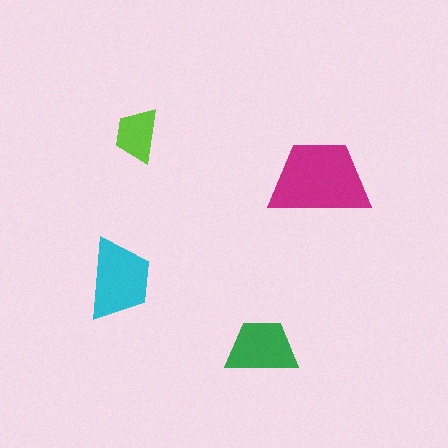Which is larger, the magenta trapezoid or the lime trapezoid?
The magenta one.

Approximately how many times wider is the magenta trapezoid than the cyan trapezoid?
About 1.5 times wider.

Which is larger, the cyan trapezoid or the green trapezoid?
The cyan one.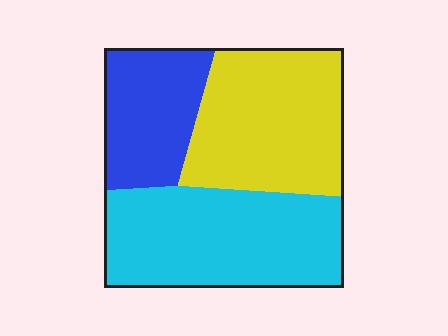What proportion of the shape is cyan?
Cyan takes up about two fifths (2/5) of the shape.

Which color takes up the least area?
Blue, at roughly 20%.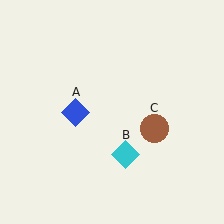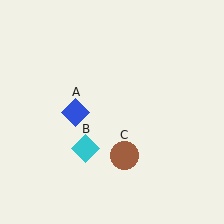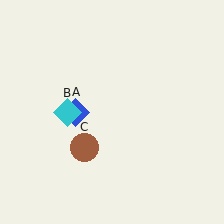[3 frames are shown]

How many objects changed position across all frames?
2 objects changed position: cyan diamond (object B), brown circle (object C).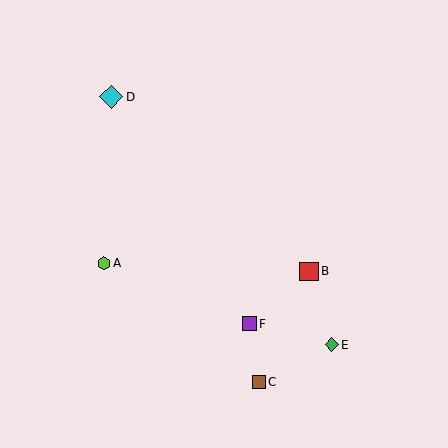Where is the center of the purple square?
The center of the purple square is at (250, 324).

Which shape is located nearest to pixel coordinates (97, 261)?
The lime hexagon (labeled A) at (104, 263) is nearest to that location.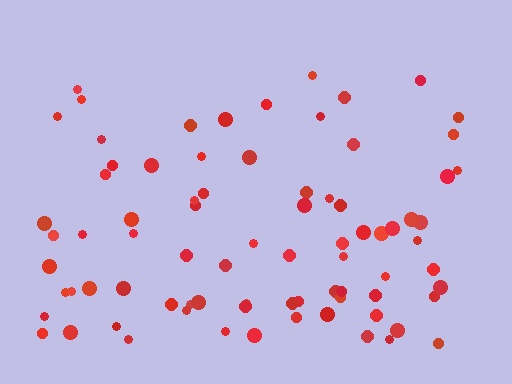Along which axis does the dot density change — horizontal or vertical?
Vertical.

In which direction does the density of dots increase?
From top to bottom, with the bottom side densest.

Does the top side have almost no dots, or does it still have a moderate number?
Still a moderate number, just noticeably fewer than the bottom.